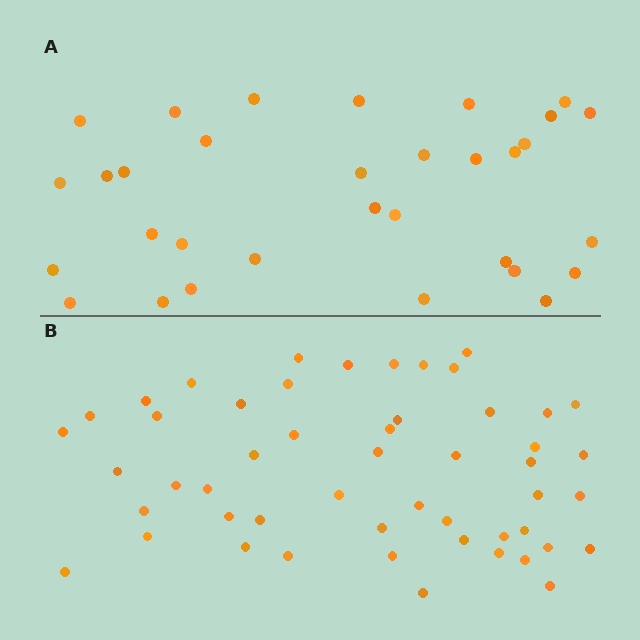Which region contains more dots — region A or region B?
Region B (the bottom region) has more dots.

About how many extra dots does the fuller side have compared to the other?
Region B has approximately 20 more dots than region A.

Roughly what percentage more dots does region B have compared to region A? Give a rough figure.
About 60% more.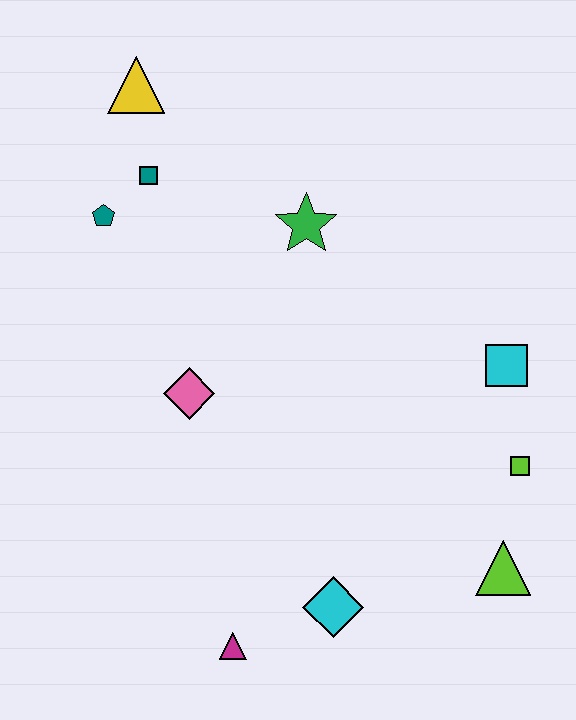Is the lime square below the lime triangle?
No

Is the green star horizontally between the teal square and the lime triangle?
Yes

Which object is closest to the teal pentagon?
The teal square is closest to the teal pentagon.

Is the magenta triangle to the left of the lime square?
Yes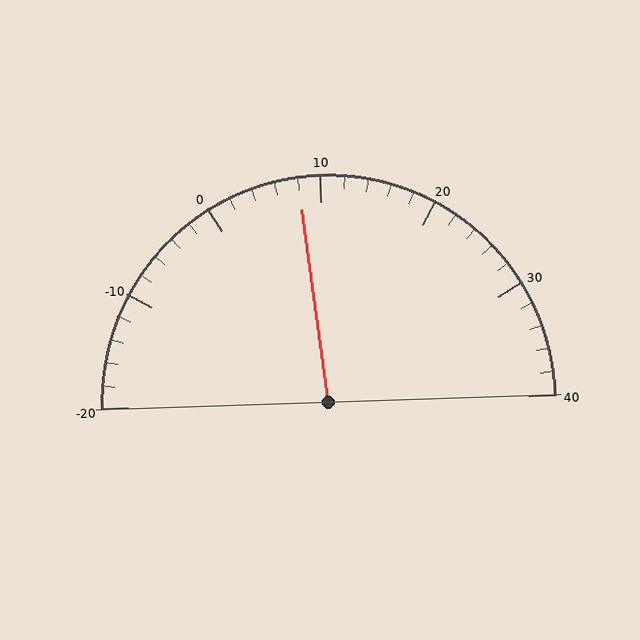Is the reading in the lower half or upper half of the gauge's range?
The reading is in the lower half of the range (-20 to 40).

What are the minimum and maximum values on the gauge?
The gauge ranges from -20 to 40.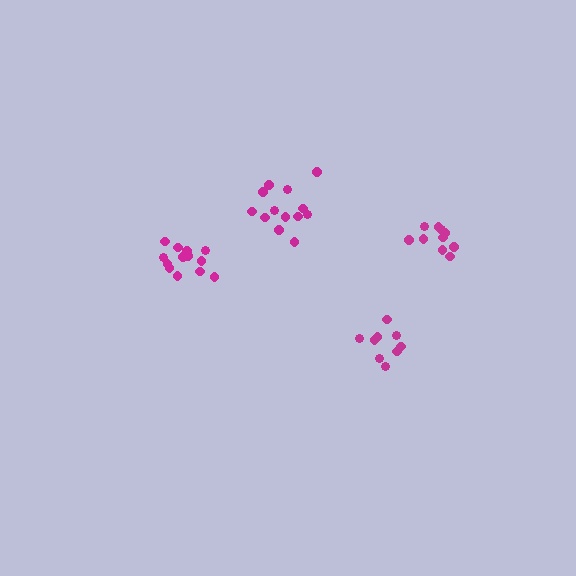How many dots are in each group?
Group 1: 9 dots, Group 2: 13 dots, Group 3: 11 dots, Group 4: 13 dots (46 total).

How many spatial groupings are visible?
There are 4 spatial groupings.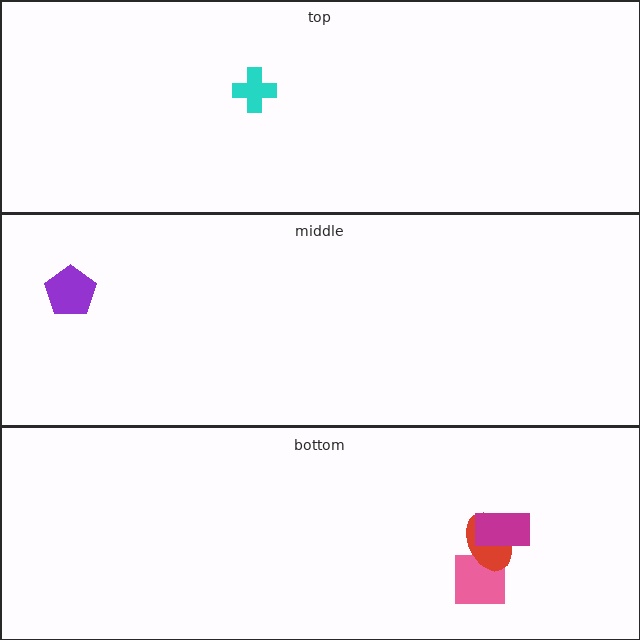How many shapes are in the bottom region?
3.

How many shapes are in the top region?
1.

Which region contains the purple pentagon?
The middle region.